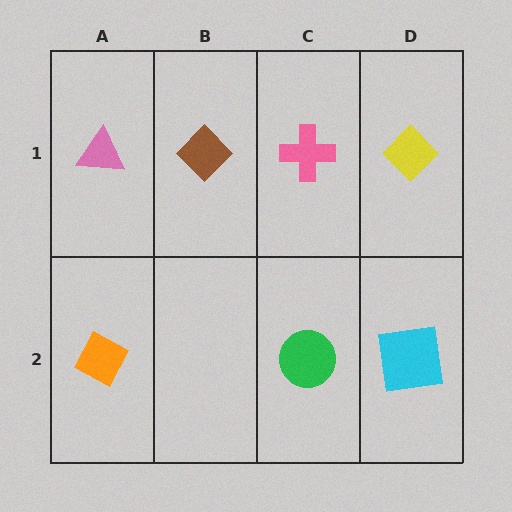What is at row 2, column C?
A green circle.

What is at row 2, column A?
An orange diamond.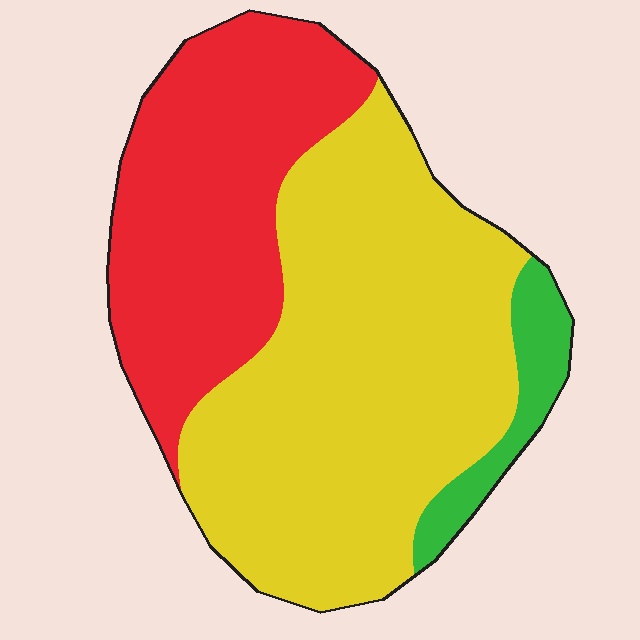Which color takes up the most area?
Yellow, at roughly 60%.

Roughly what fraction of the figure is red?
Red takes up about one third (1/3) of the figure.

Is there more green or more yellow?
Yellow.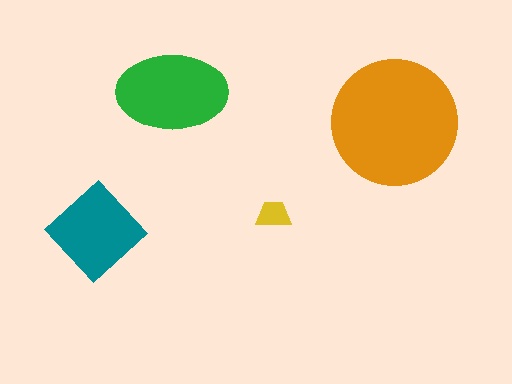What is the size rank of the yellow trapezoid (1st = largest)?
4th.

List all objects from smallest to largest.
The yellow trapezoid, the teal diamond, the green ellipse, the orange circle.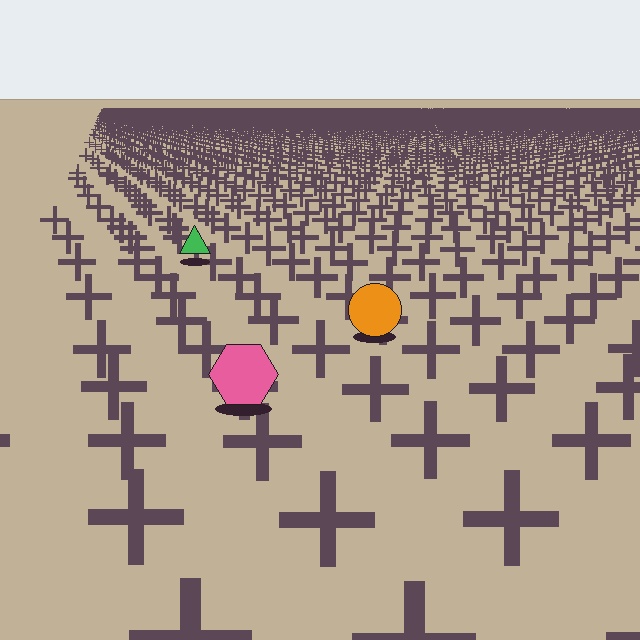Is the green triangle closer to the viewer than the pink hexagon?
No. The pink hexagon is closer — you can tell from the texture gradient: the ground texture is coarser near it.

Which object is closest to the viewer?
The pink hexagon is closest. The texture marks near it are larger and more spread out.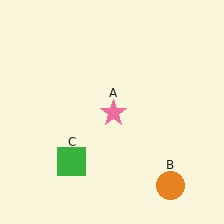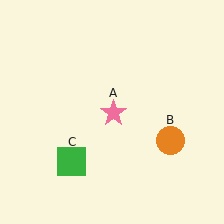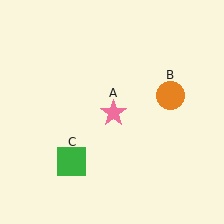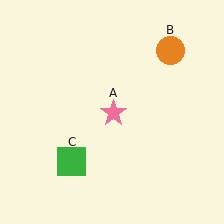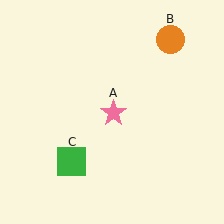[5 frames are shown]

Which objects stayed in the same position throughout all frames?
Pink star (object A) and green square (object C) remained stationary.